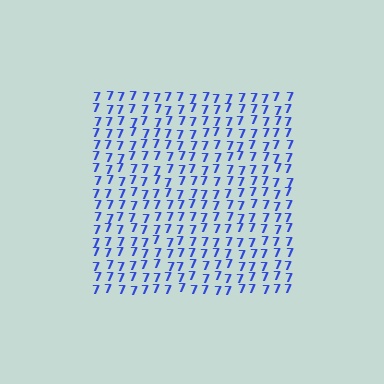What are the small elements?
The small elements are digit 7's.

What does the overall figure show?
The overall figure shows a square.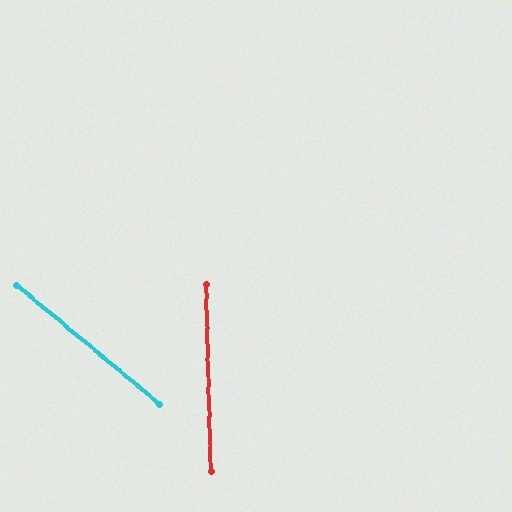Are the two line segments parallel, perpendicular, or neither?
Neither parallel nor perpendicular — they differ by about 49°.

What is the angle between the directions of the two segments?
Approximately 49 degrees.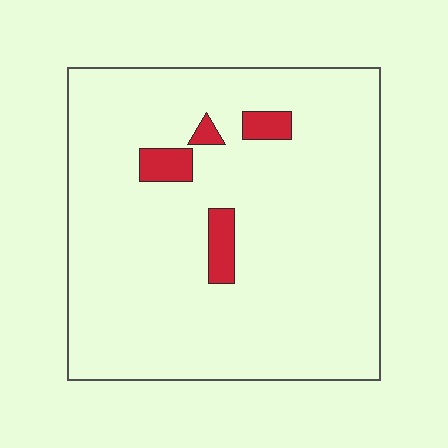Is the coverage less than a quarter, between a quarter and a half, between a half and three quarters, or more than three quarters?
Less than a quarter.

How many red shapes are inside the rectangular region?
4.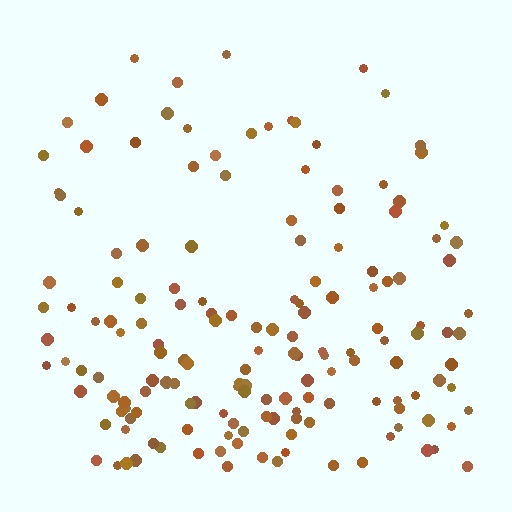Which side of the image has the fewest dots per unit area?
The top.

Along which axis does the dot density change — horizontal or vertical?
Vertical.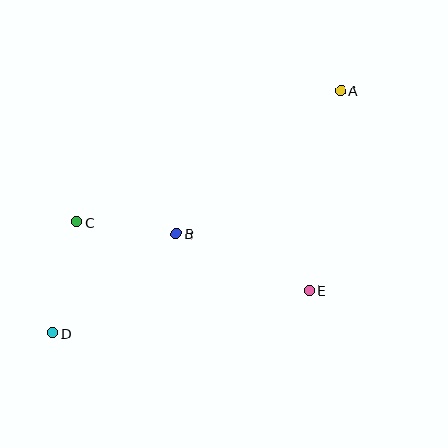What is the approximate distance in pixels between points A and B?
The distance between A and B is approximately 218 pixels.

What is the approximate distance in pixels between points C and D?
The distance between C and D is approximately 113 pixels.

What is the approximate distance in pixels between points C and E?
The distance between C and E is approximately 242 pixels.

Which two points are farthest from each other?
Points A and D are farthest from each other.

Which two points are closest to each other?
Points B and C are closest to each other.